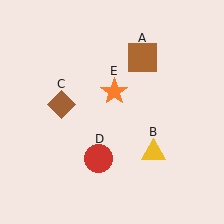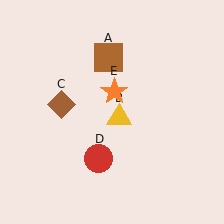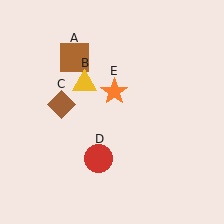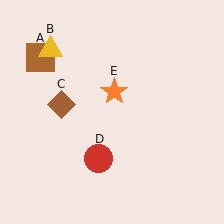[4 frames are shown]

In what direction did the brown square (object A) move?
The brown square (object A) moved left.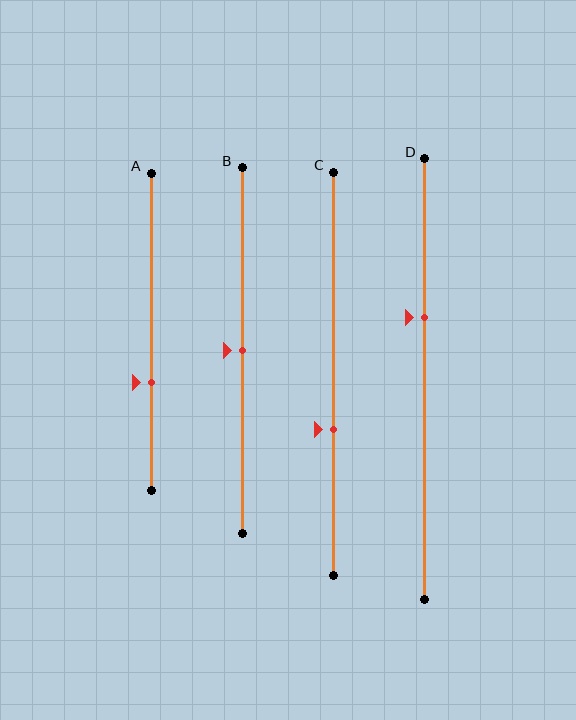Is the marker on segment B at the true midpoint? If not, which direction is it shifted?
Yes, the marker on segment B is at the true midpoint.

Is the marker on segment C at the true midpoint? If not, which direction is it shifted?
No, the marker on segment C is shifted downward by about 14% of the segment length.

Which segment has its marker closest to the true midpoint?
Segment B has its marker closest to the true midpoint.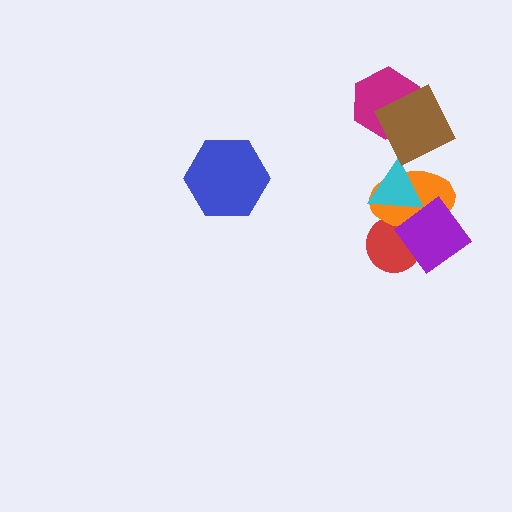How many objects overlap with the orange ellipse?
3 objects overlap with the orange ellipse.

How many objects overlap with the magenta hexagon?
1 object overlaps with the magenta hexagon.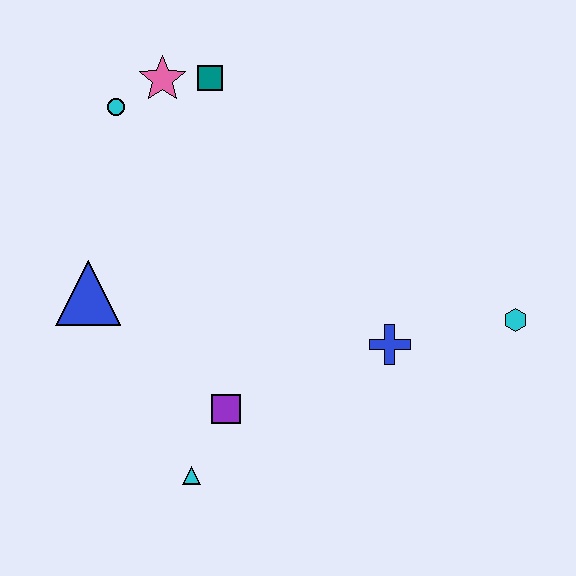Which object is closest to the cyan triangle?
The purple square is closest to the cyan triangle.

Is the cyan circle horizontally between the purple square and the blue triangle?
Yes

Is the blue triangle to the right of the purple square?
No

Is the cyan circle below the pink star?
Yes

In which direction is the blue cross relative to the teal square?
The blue cross is below the teal square.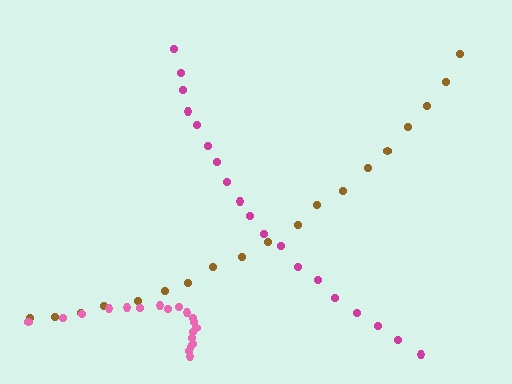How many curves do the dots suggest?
There are 3 distinct paths.